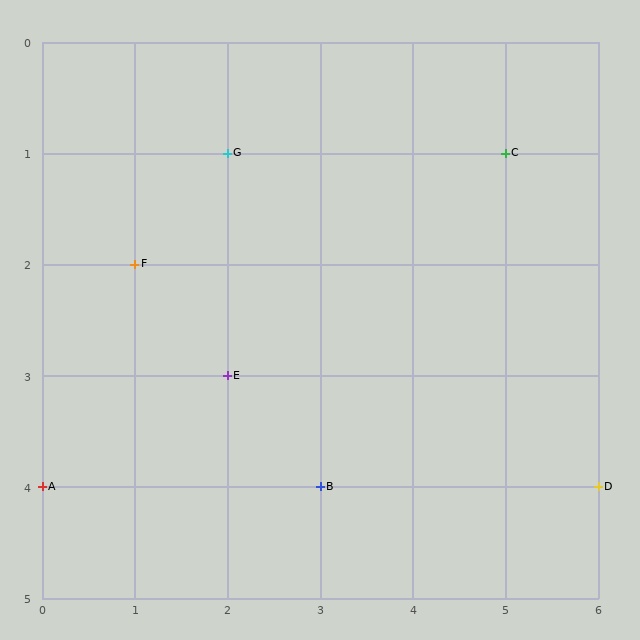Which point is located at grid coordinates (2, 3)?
Point E is at (2, 3).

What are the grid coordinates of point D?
Point D is at grid coordinates (6, 4).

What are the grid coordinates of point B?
Point B is at grid coordinates (3, 4).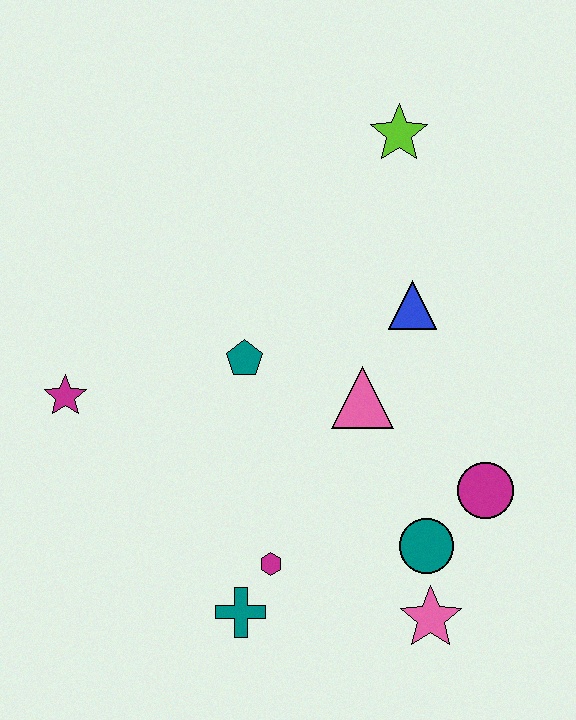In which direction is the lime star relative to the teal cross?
The lime star is above the teal cross.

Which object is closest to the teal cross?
The magenta hexagon is closest to the teal cross.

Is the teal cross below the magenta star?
Yes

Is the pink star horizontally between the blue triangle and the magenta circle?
Yes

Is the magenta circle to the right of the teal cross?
Yes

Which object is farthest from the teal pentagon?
The pink star is farthest from the teal pentagon.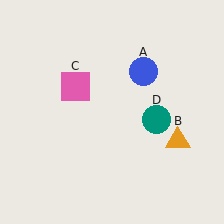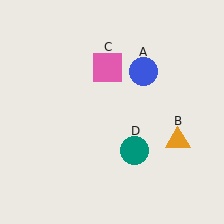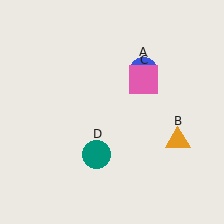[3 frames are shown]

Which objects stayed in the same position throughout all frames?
Blue circle (object A) and orange triangle (object B) remained stationary.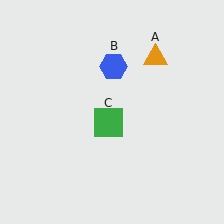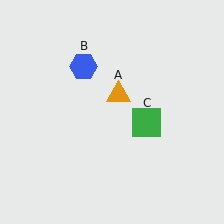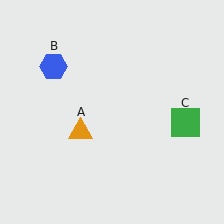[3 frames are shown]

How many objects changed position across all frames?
3 objects changed position: orange triangle (object A), blue hexagon (object B), green square (object C).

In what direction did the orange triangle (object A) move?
The orange triangle (object A) moved down and to the left.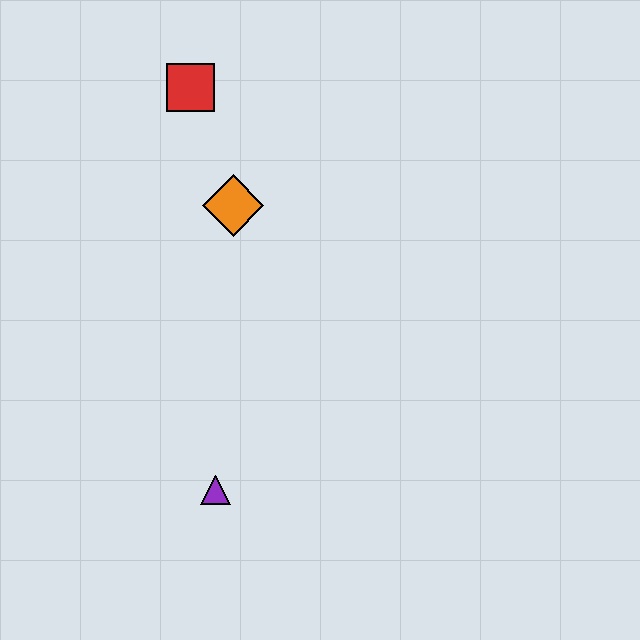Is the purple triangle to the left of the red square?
No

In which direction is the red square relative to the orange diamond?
The red square is above the orange diamond.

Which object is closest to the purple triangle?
The orange diamond is closest to the purple triangle.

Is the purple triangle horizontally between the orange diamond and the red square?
Yes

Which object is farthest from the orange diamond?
The purple triangle is farthest from the orange diamond.